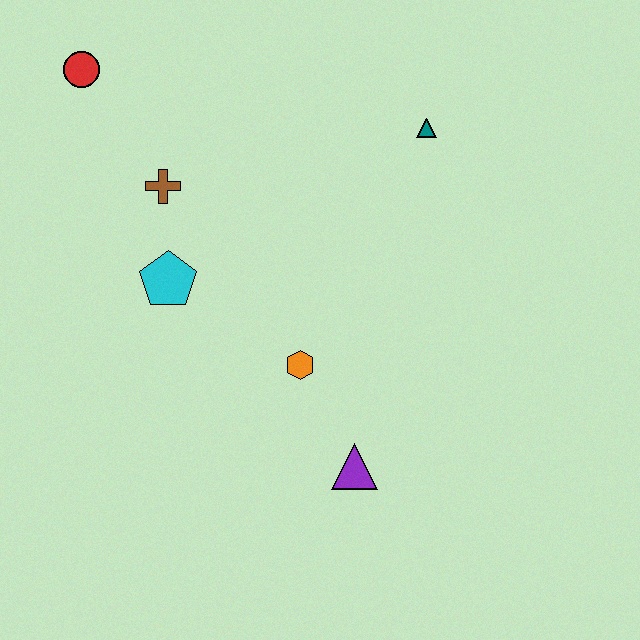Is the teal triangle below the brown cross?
No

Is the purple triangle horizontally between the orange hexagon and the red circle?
No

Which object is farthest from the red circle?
The purple triangle is farthest from the red circle.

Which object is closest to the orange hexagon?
The purple triangle is closest to the orange hexagon.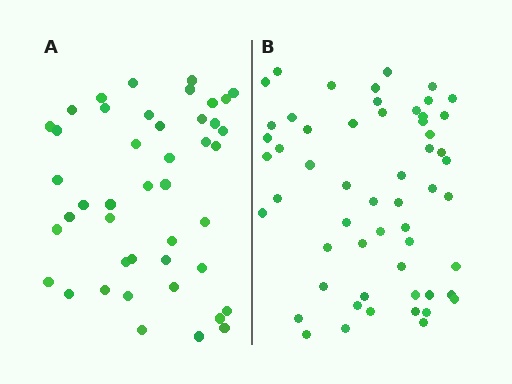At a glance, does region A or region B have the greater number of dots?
Region B (the right region) has more dots.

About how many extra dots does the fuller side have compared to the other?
Region B has roughly 12 or so more dots than region A.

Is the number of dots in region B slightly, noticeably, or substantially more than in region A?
Region B has noticeably more, but not dramatically so. The ratio is roughly 1.3 to 1.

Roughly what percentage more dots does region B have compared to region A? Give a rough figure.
About 25% more.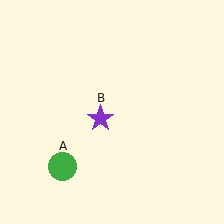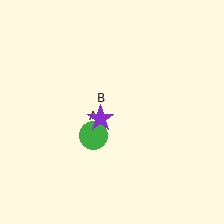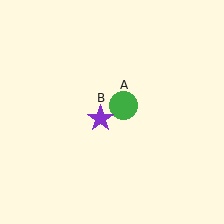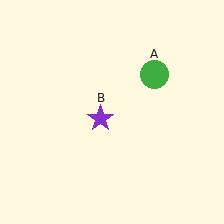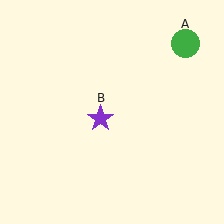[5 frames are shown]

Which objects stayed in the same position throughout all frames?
Purple star (object B) remained stationary.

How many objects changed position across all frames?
1 object changed position: green circle (object A).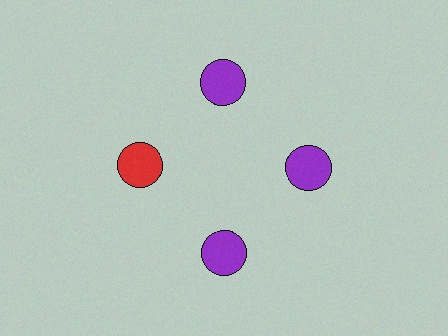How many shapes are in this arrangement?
There are 4 shapes arranged in a ring pattern.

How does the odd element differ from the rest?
It has a different color: red instead of purple.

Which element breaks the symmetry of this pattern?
The red circle at roughly the 9 o'clock position breaks the symmetry. All other shapes are purple circles.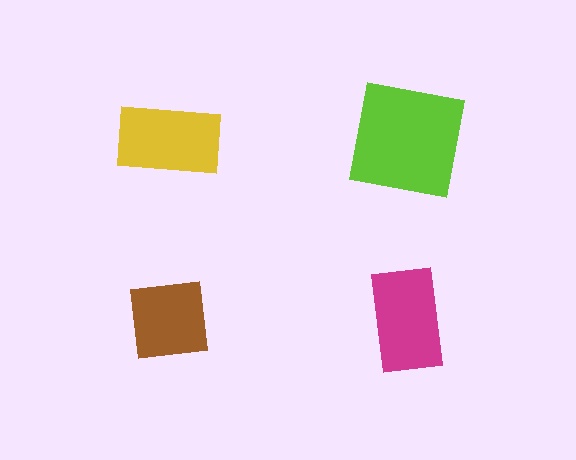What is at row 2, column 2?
A magenta rectangle.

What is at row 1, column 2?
A lime square.